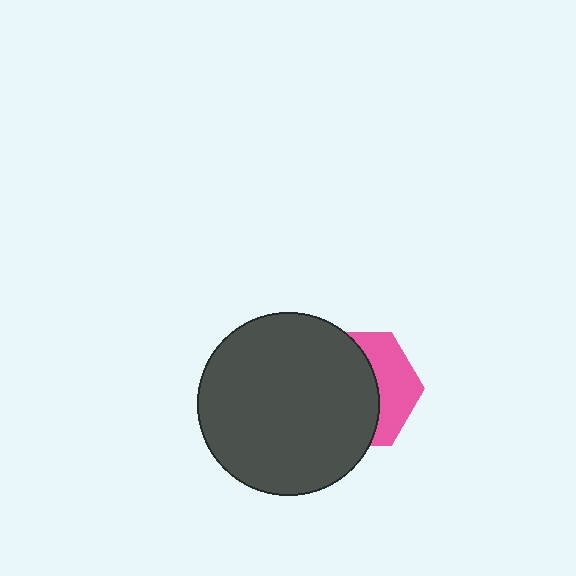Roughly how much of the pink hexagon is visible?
A small part of it is visible (roughly 37%).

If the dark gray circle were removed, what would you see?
You would see the complete pink hexagon.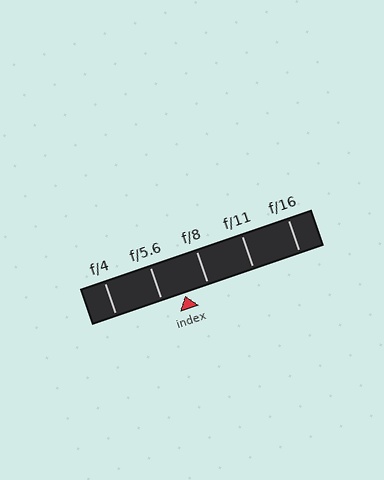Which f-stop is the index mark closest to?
The index mark is closest to f/5.6.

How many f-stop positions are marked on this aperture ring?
There are 5 f-stop positions marked.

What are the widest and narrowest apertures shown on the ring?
The widest aperture shown is f/4 and the narrowest is f/16.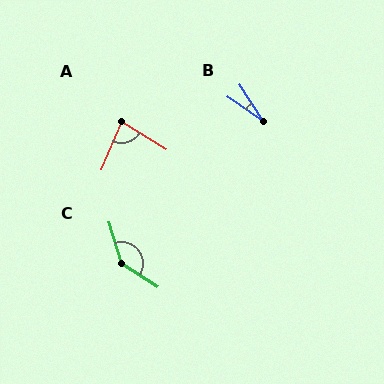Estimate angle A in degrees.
Approximately 82 degrees.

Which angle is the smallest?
B, at approximately 23 degrees.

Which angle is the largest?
C, at approximately 140 degrees.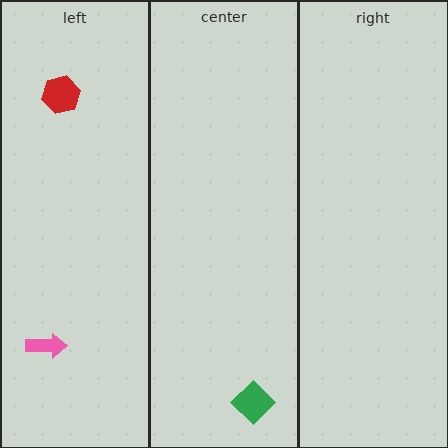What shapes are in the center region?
The green diamond.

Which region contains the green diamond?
The center region.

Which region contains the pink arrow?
The left region.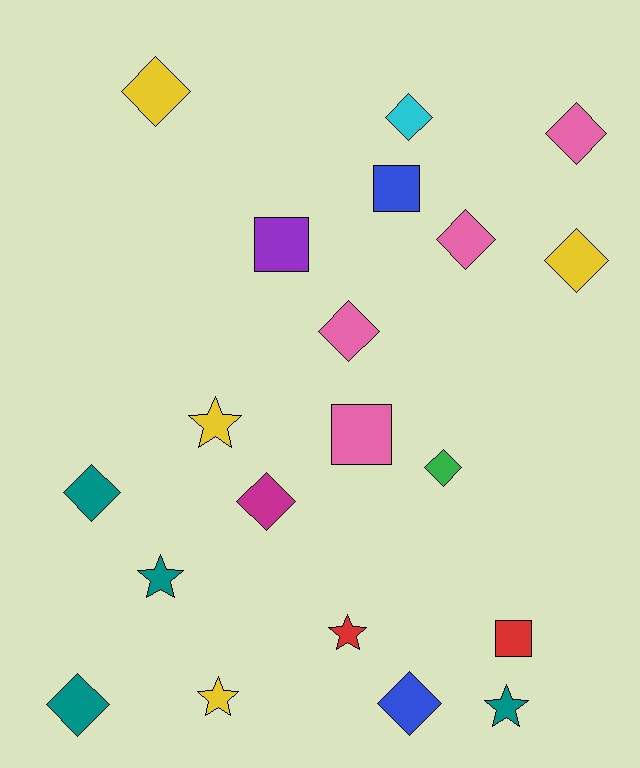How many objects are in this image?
There are 20 objects.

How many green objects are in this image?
There is 1 green object.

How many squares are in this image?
There are 4 squares.